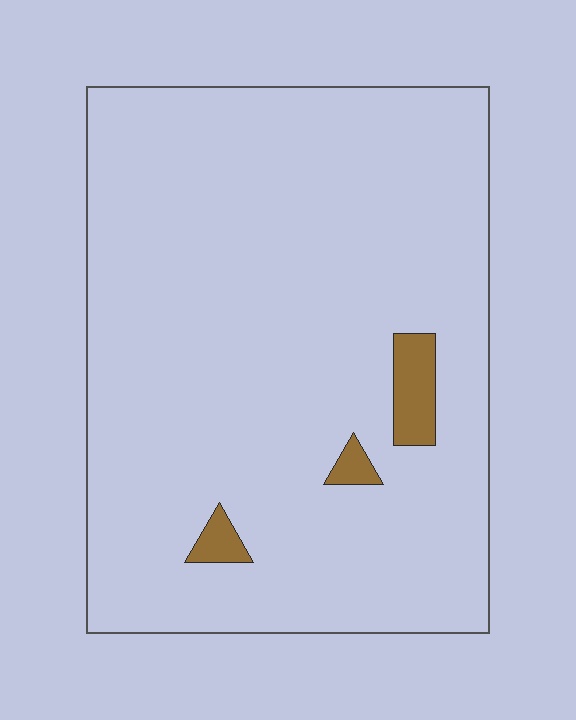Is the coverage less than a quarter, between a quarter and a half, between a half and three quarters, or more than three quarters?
Less than a quarter.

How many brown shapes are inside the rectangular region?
3.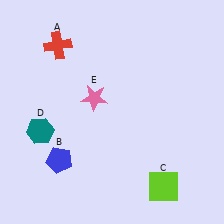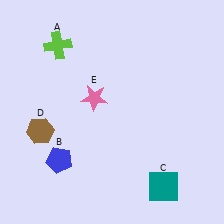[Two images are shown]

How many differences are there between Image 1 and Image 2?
There are 3 differences between the two images.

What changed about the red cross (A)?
In Image 1, A is red. In Image 2, it changed to lime.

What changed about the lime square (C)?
In Image 1, C is lime. In Image 2, it changed to teal.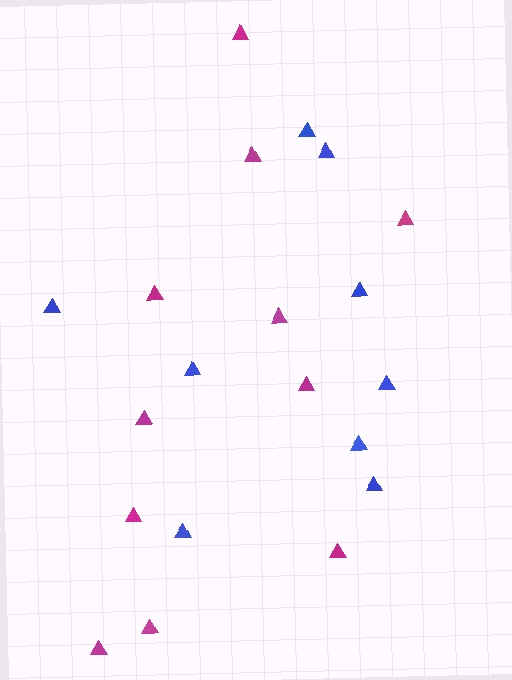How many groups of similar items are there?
There are 2 groups: one group of blue triangles (9) and one group of magenta triangles (11).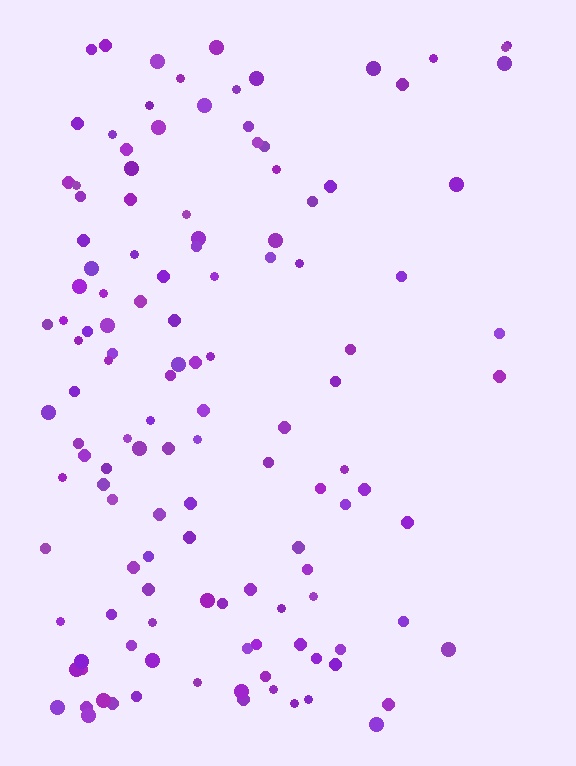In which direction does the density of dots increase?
From right to left, with the left side densest.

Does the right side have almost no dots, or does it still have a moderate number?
Still a moderate number, just noticeably fewer than the left.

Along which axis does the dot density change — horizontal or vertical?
Horizontal.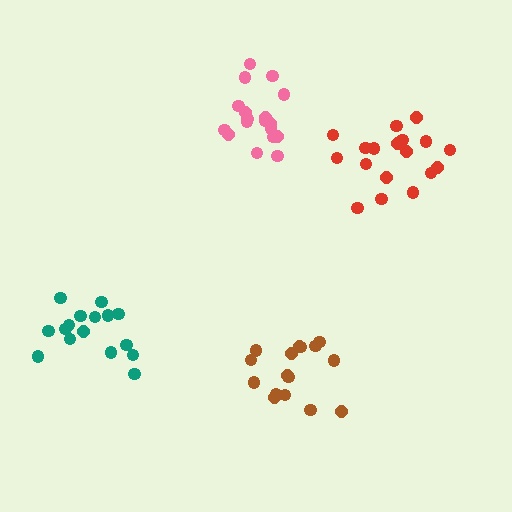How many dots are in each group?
Group 1: 18 dots, Group 2: 18 dots, Group 3: 17 dots, Group 4: 16 dots (69 total).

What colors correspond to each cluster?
The clusters are colored: pink, red, teal, brown.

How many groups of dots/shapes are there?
There are 4 groups.